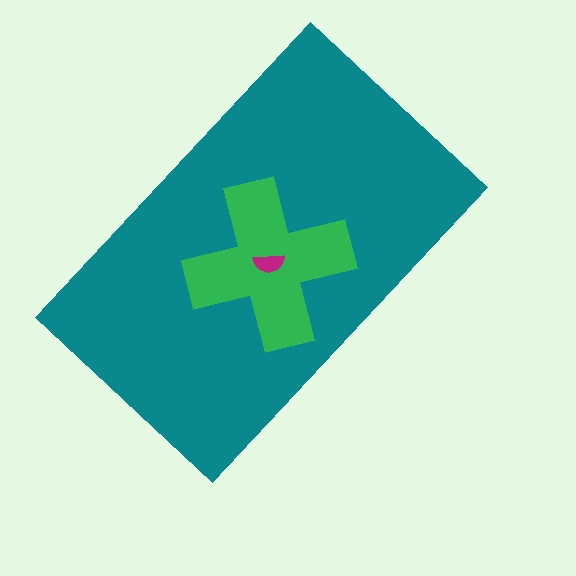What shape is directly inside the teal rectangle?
The green cross.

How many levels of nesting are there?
3.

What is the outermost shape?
The teal rectangle.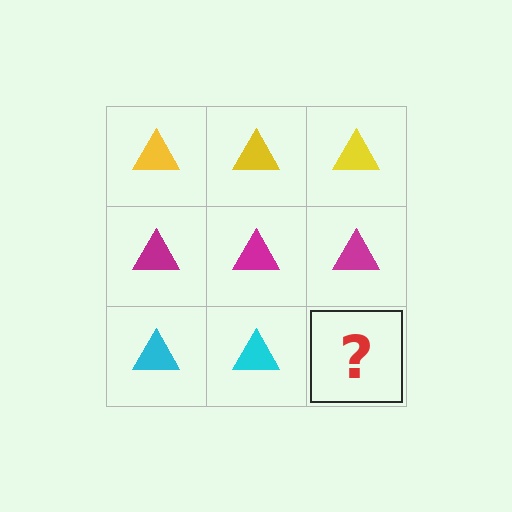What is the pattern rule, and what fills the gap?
The rule is that each row has a consistent color. The gap should be filled with a cyan triangle.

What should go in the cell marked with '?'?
The missing cell should contain a cyan triangle.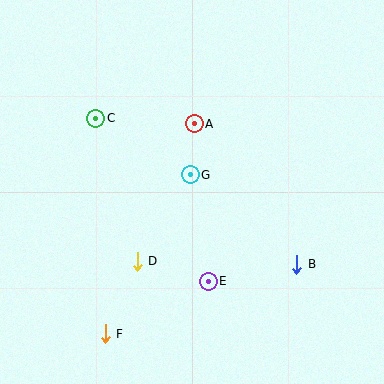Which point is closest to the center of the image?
Point G at (190, 175) is closest to the center.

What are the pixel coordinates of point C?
Point C is at (96, 118).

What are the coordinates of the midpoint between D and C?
The midpoint between D and C is at (117, 190).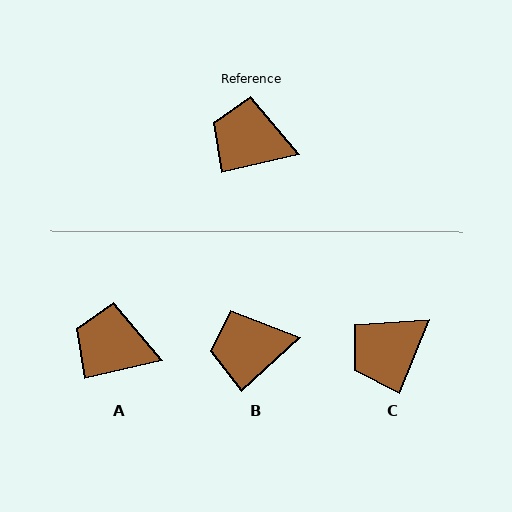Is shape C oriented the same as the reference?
No, it is off by about 54 degrees.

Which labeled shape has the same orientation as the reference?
A.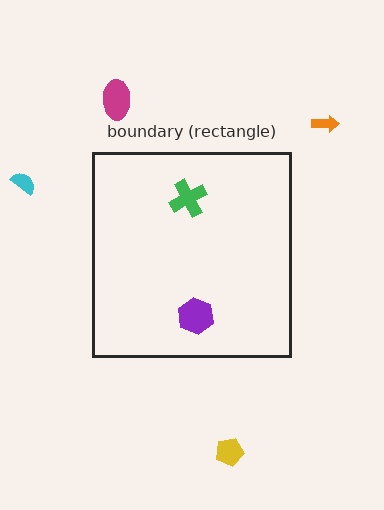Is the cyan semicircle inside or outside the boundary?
Outside.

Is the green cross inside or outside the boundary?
Inside.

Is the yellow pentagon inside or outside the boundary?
Outside.